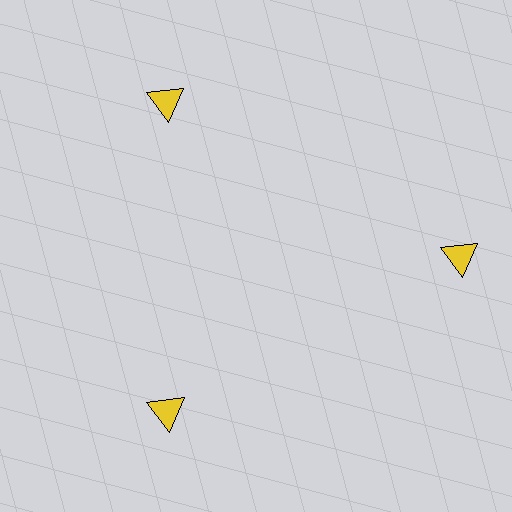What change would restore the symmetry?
The symmetry would be restored by moving it inward, back onto the ring so that all 3 triangles sit at equal angles and equal distance from the center.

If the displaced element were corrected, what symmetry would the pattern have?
It would have 3-fold rotational symmetry — the pattern would map onto itself every 120 degrees.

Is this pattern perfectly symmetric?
No. The 3 yellow triangles are arranged in a ring, but one element near the 3 o'clock position is pushed outward from the center, breaking the 3-fold rotational symmetry.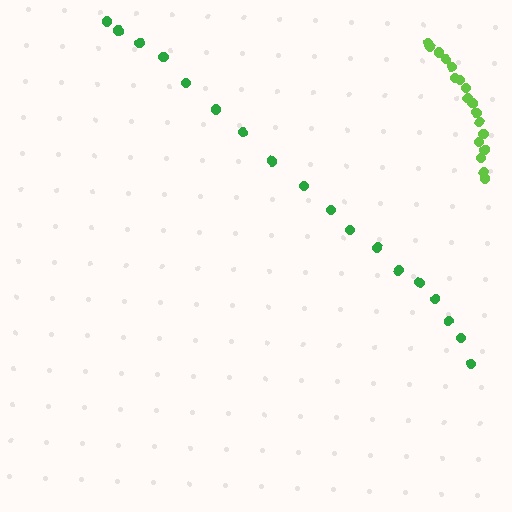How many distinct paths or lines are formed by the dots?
There are 2 distinct paths.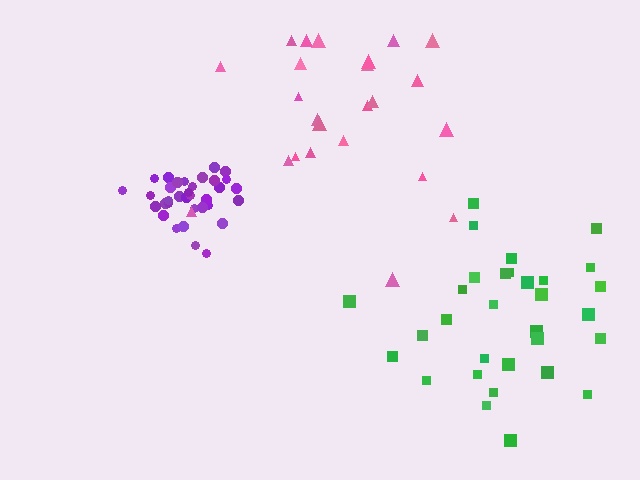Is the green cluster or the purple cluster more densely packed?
Purple.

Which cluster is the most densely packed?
Purple.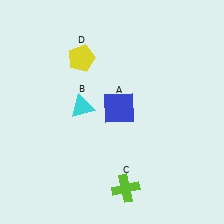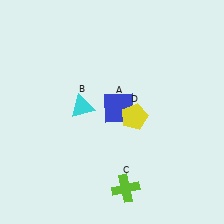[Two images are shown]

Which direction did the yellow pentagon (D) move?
The yellow pentagon (D) moved down.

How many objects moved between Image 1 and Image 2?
1 object moved between the two images.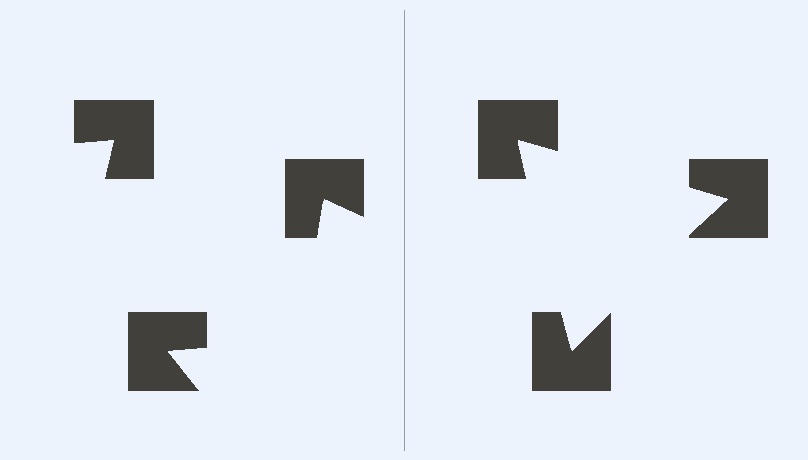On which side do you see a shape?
An illusory triangle appears on the right side. On the left side the wedge cuts are rotated, so no coherent shape forms.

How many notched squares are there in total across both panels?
6 — 3 on each side.